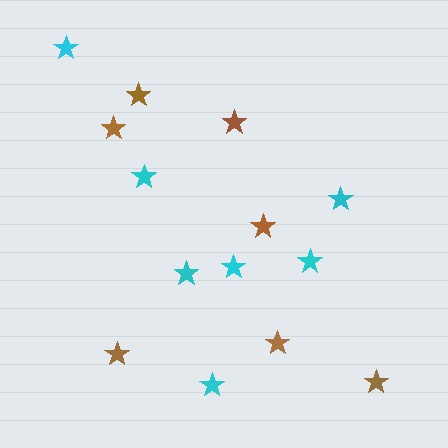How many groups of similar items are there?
There are 2 groups: one group of cyan stars (7) and one group of brown stars (7).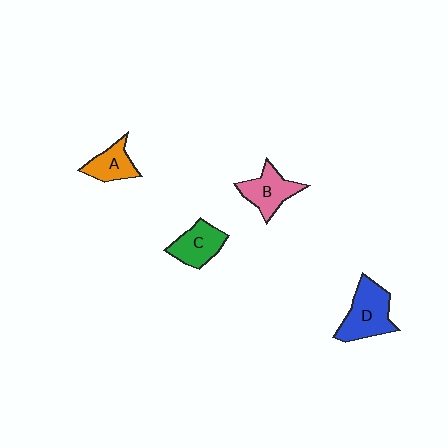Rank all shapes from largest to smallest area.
From largest to smallest: D (blue), B (pink), C (green), A (orange).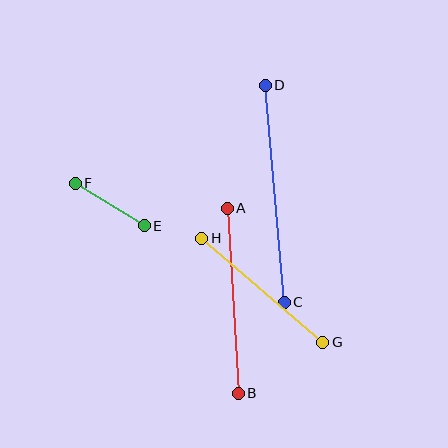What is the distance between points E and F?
The distance is approximately 81 pixels.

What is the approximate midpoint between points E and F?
The midpoint is at approximately (110, 205) pixels.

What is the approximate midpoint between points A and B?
The midpoint is at approximately (233, 301) pixels.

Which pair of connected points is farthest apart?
Points C and D are farthest apart.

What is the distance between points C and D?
The distance is approximately 218 pixels.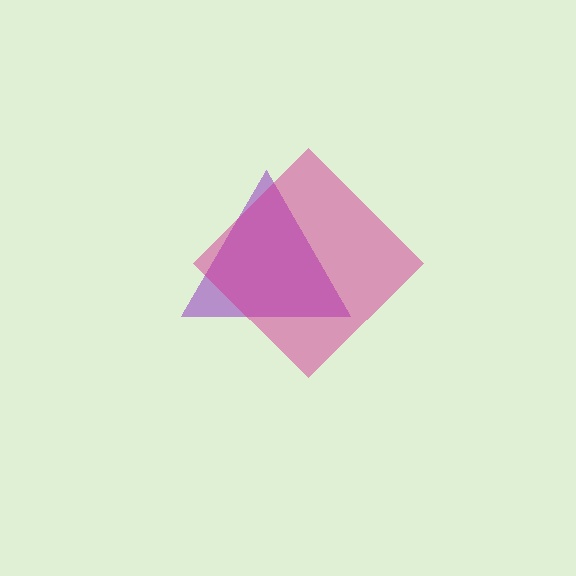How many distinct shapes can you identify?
There are 2 distinct shapes: a purple triangle, a magenta diamond.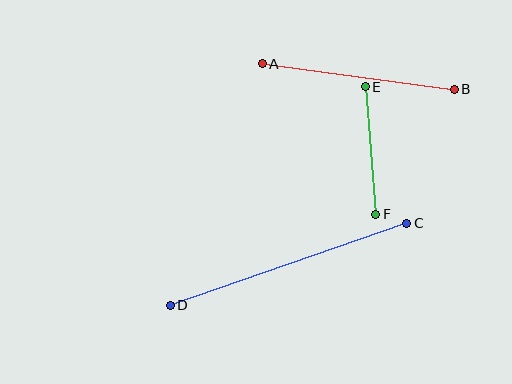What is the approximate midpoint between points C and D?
The midpoint is at approximately (289, 264) pixels.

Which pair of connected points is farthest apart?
Points C and D are farthest apart.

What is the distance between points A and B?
The distance is approximately 194 pixels.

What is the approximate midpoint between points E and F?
The midpoint is at approximately (371, 150) pixels.